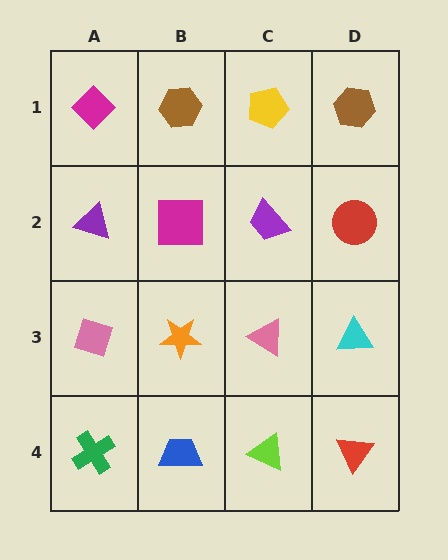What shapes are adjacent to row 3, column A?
A purple triangle (row 2, column A), a green cross (row 4, column A), an orange star (row 3, column B).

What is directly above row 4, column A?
A pink diamond.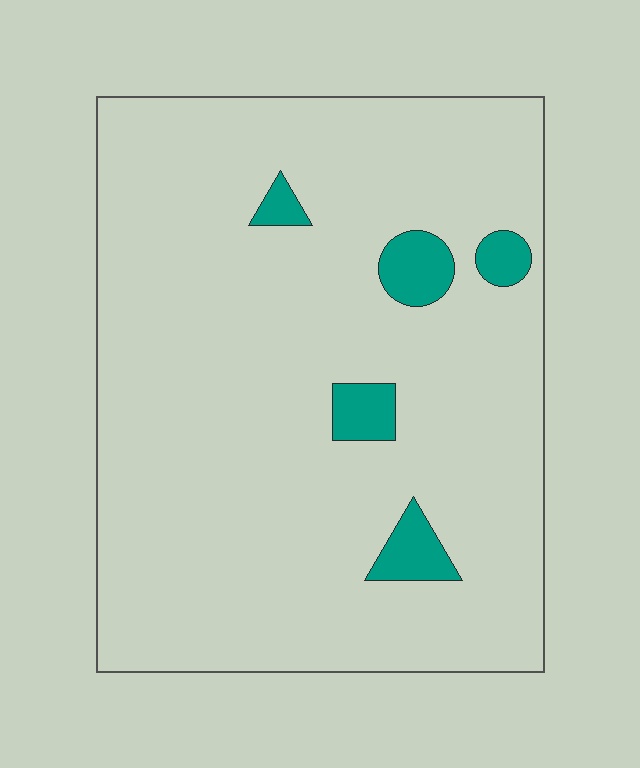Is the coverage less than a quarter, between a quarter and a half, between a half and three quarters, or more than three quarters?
Less than a quarter.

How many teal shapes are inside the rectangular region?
5.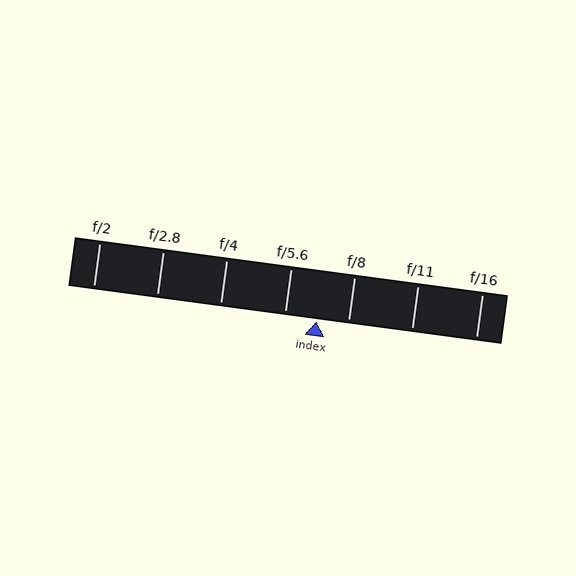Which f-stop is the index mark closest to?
The index mark is closest to f/8.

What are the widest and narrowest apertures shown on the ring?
The widest aperture shown is f/2 and the narrowest is f/16.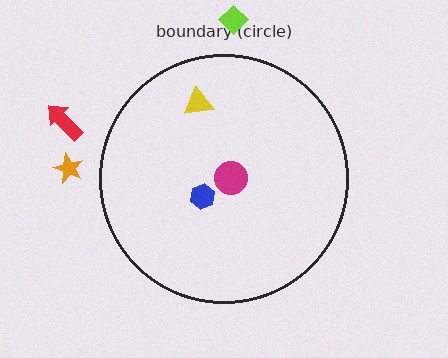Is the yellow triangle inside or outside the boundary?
Inside.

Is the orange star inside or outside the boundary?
Outside.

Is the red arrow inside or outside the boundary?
Outside.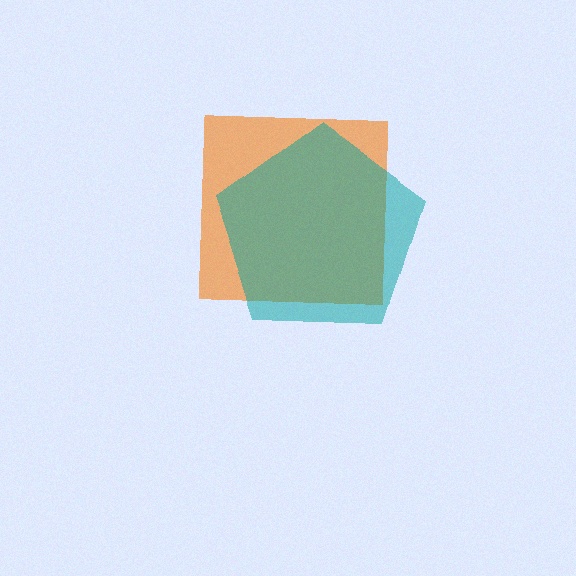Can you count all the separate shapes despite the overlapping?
Yes, there are 2 separate shapes.